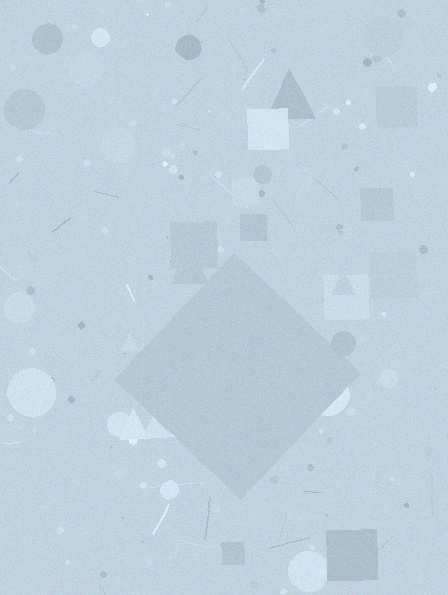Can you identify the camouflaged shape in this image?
The camouflaged shape is a diamond.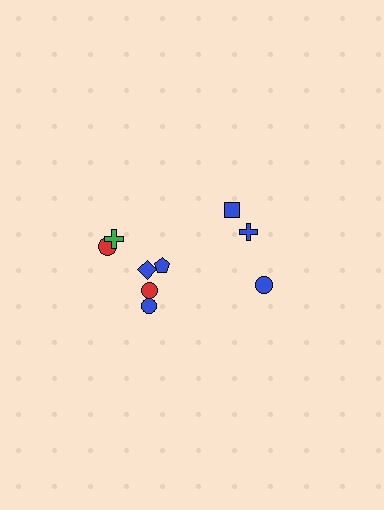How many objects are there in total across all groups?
There are 9 objects.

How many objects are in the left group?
There are 6 objects.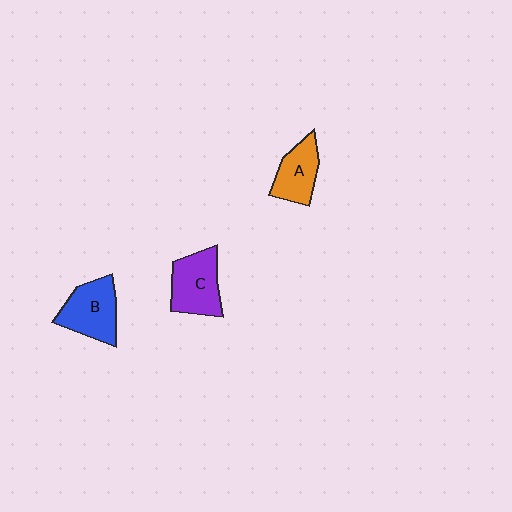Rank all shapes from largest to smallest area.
From largest to smallest: C (purple), B (blue), A (orange).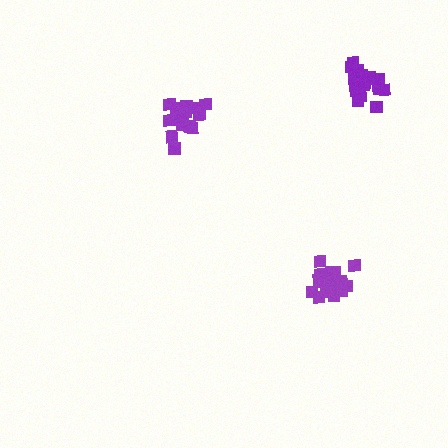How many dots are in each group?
Group 1: 20 dots, Group 2: 16 dots, Group 3: 17 dots (53 total).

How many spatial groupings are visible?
There are 3 spatial groupings.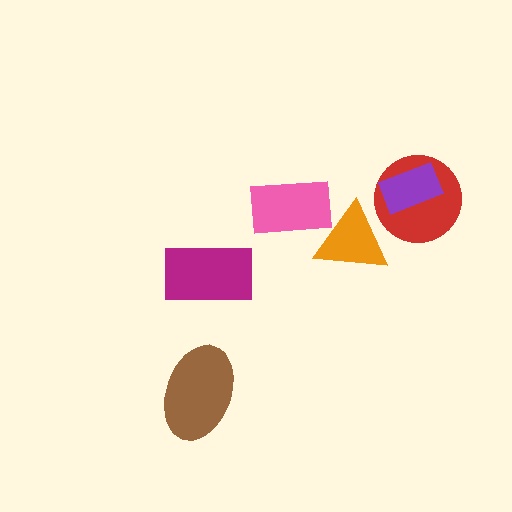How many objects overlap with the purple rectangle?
1 object overlaps with the purple rectangle.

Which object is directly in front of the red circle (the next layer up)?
The orange triangle is directly in front of the red circle.